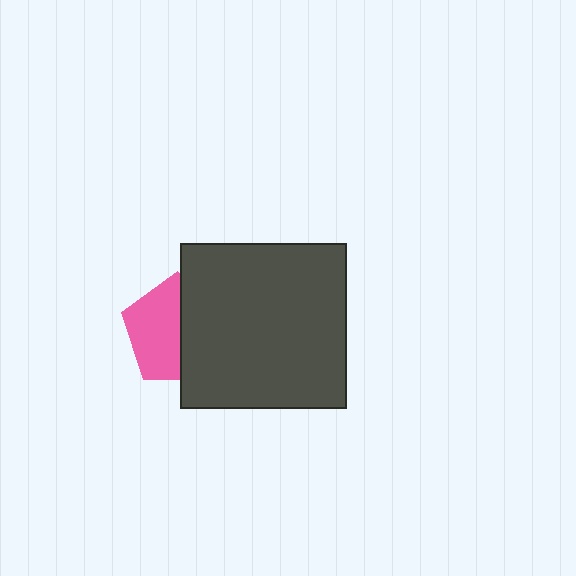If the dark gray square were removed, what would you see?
You would see the complete pink pentagon.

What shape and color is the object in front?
The object in front is a dark gray square.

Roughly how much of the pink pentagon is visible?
About half of it is visible (roughly 52%).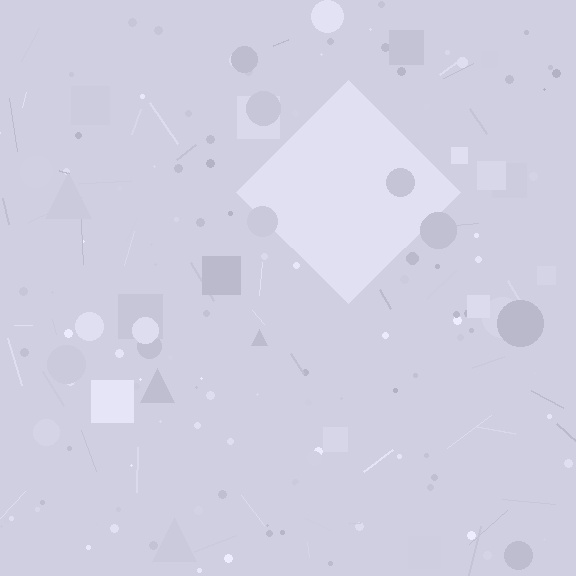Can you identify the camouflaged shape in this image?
The camouflaged shape is a diamond.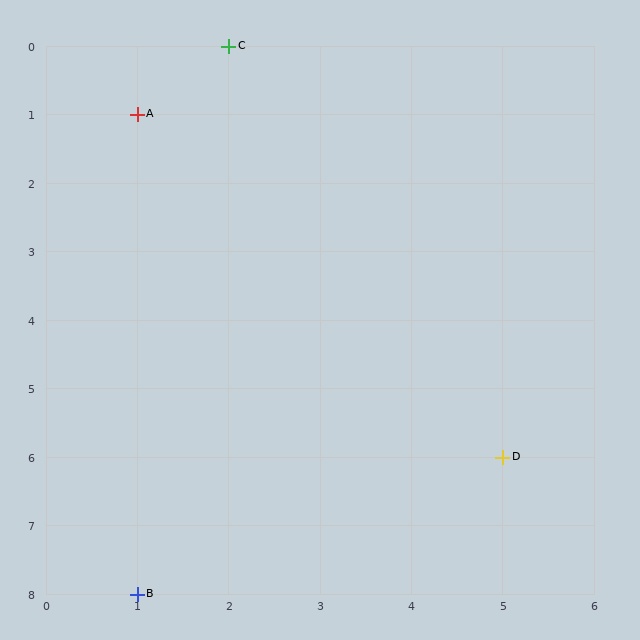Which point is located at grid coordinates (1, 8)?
Point B is at (1, 8).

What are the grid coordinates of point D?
Point D is at grid coordinates (5, 6).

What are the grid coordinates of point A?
Point A is at grid coordinates (1, 1).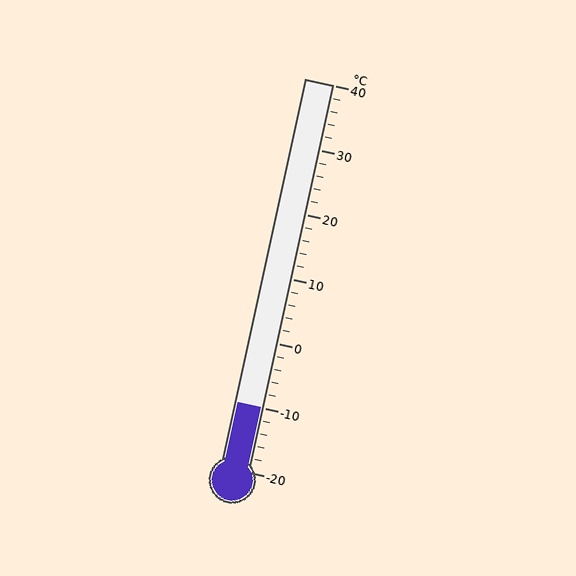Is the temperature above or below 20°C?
The temperature is below 20°C.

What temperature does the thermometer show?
The thermometer shows approximately -10°C.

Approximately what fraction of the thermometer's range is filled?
The thermometer is filled to approximately 15% of its range.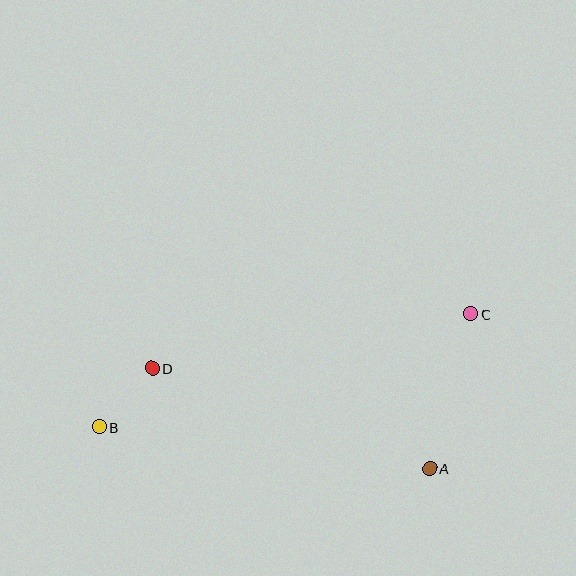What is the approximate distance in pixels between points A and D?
The distance between A and D is approximately 295 pixels.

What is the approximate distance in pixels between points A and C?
The distance between A and C is approximately 160 pixels.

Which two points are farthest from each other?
Points B and C are farthest from each other.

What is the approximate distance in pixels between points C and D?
The distance between C and D is approximately 323 pixels.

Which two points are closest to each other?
Points B and D are closest to each other.